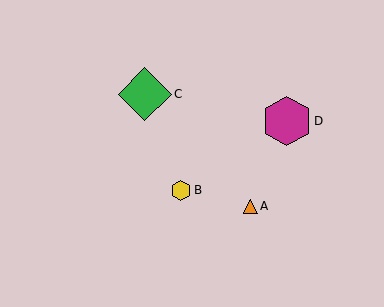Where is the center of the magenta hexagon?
The center of the magenta hexagon is at (287, 121).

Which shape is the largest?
The green diamond (labeled C) is the largest.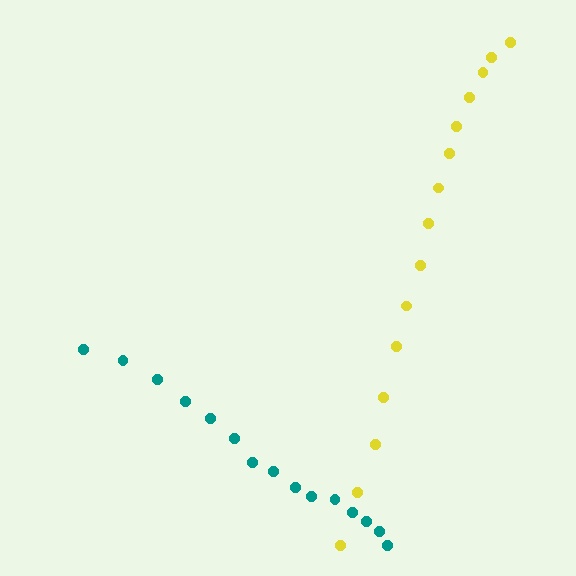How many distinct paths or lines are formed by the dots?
There are 2 distinct paths.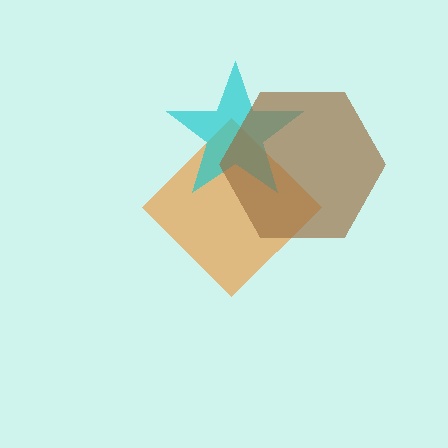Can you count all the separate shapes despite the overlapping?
Yes, there are 3 separate shapes.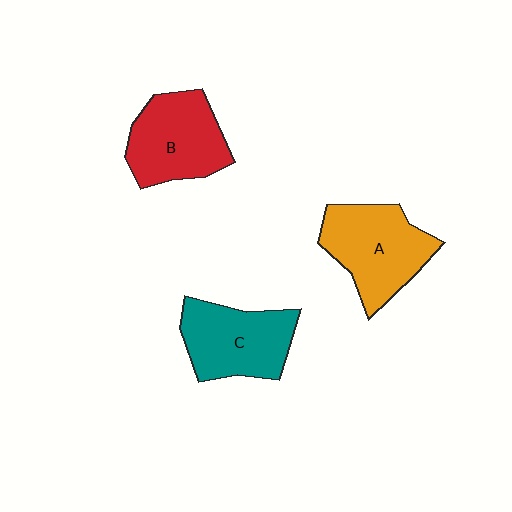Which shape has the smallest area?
Shape B (red).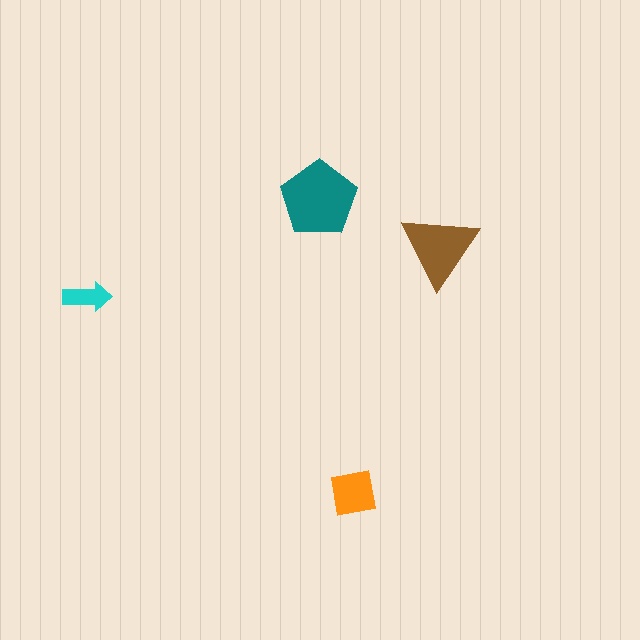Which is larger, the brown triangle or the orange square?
The brown triangle.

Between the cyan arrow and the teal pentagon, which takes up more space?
The teal pentagon.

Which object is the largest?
The teal pentagon.